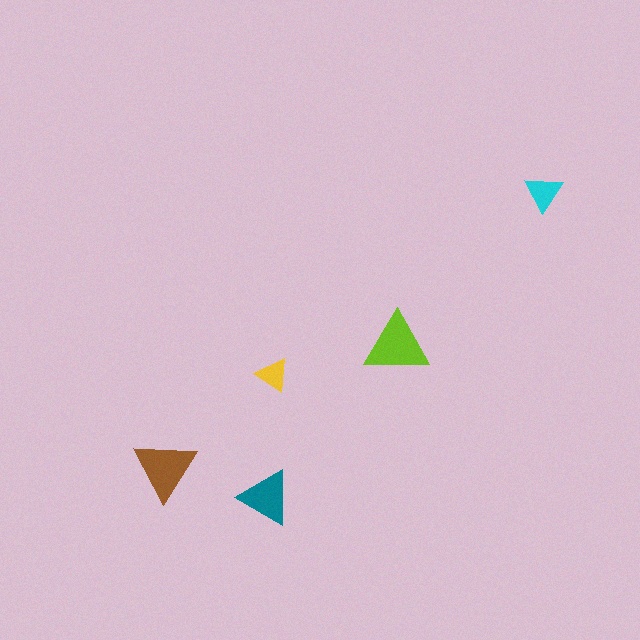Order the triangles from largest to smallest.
the lime one, the brown one, the teal one, the cyan one, the yellow one.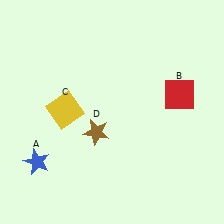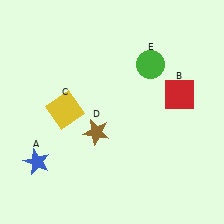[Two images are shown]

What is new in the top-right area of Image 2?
A green circle (E) was added in the top-right area of Image 2.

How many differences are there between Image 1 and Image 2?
There is 1 difference between the two images.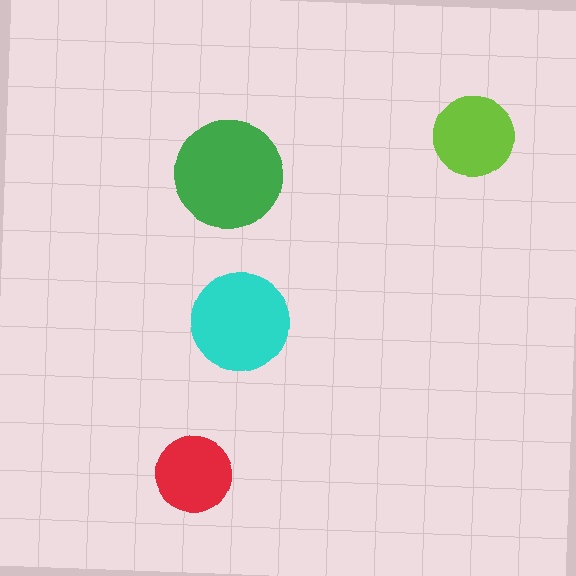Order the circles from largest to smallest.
the green one, the cyan one, the lime one, the red one.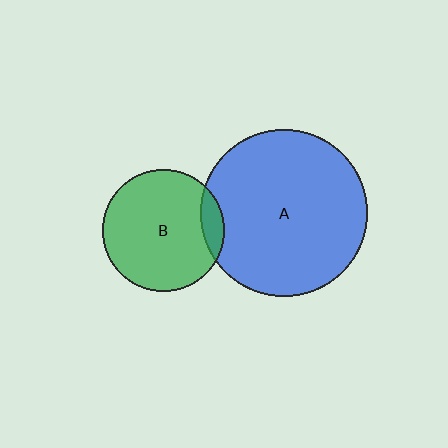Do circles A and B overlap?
Yes.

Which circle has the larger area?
Circle A (blue).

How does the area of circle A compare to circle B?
Approximately 1.9 times.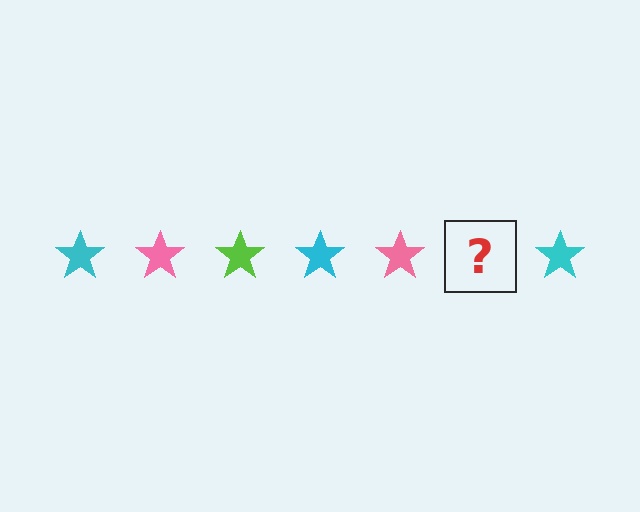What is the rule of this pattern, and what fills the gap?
The rule is that the pattern cycles through cyan, pink, lime stars. The gap should be filled with a lime star.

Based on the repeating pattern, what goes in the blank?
The blank should be a lime star.